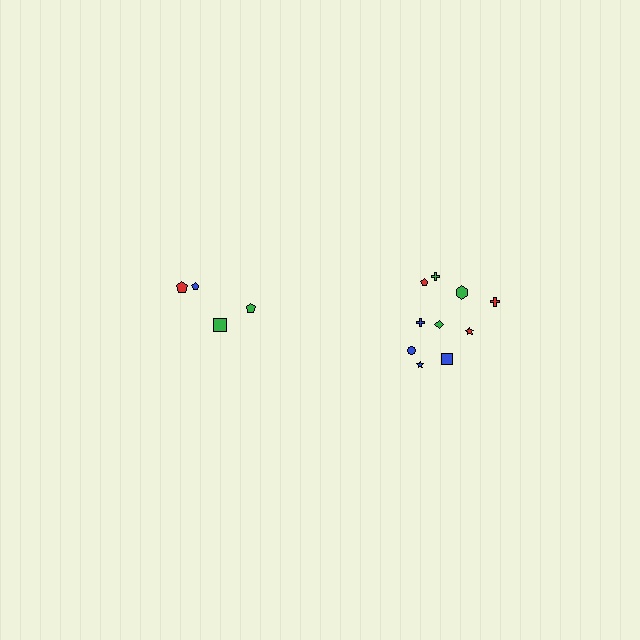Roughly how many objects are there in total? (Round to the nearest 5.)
Roughly 15 objects in total.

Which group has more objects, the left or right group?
The right group.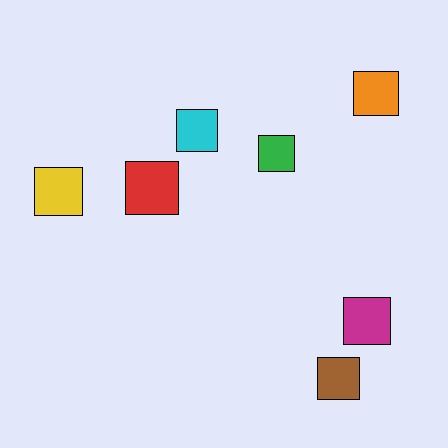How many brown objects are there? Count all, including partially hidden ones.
There is 1 brown object.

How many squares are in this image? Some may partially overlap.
There are 7 squares.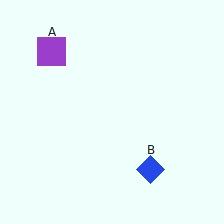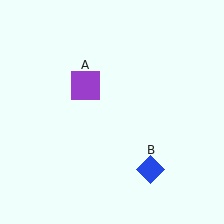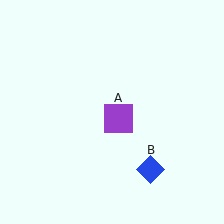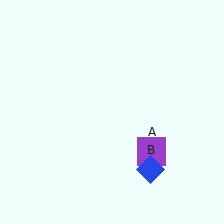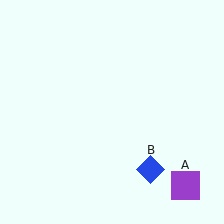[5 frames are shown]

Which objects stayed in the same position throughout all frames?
Blue diamond (object B) remained stationary.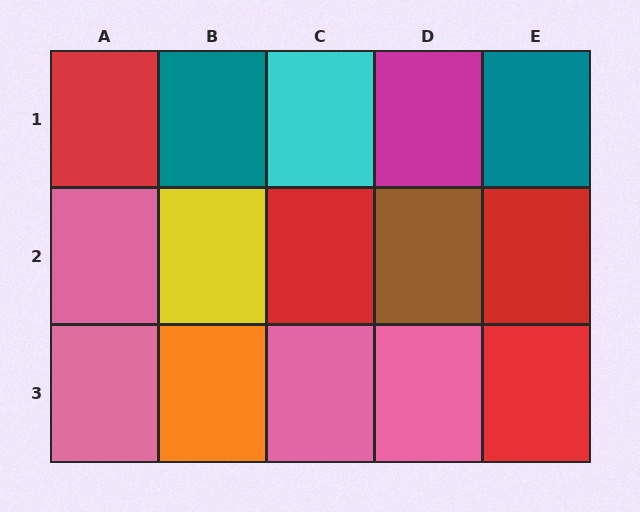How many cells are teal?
2 cells are teal.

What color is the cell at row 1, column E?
Teal.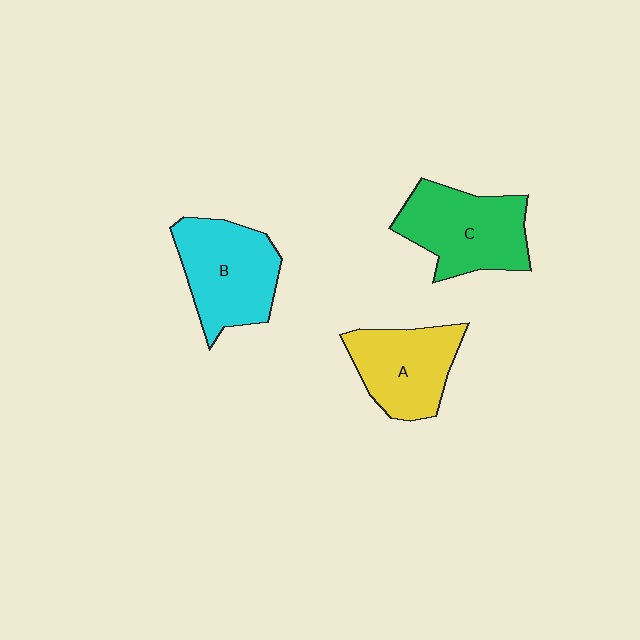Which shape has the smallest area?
Shape A (yellow).